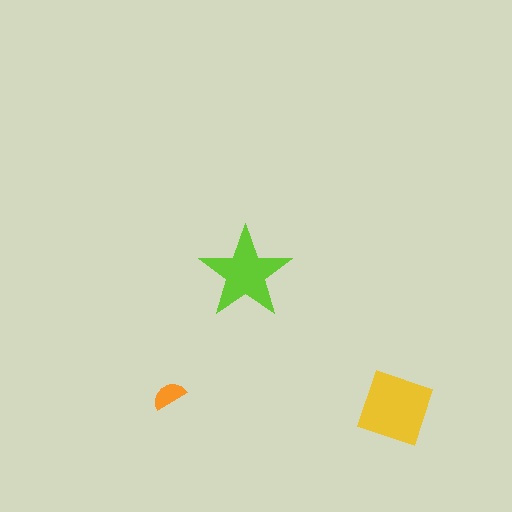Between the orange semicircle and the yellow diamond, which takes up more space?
The yellow diamond.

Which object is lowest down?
The yellow diamond is bottommost.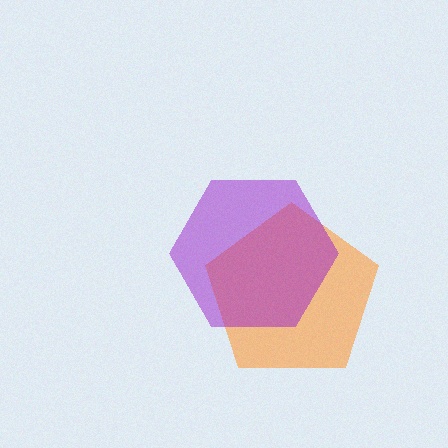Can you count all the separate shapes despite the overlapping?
Yes, there are 2 separate shapes.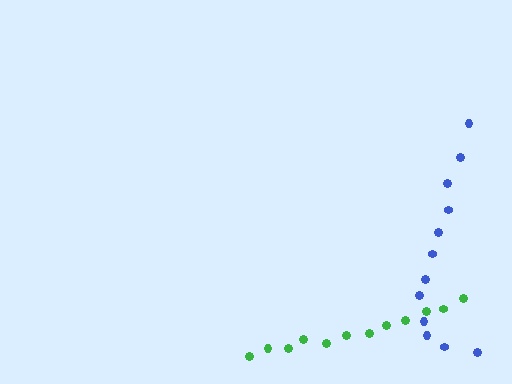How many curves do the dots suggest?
There are 2 distinct paths.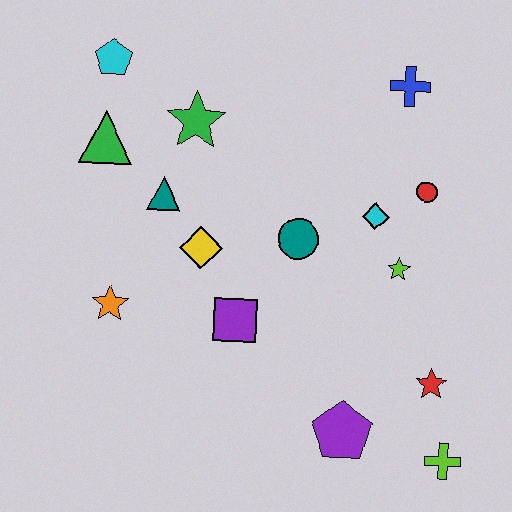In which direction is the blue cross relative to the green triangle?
The blue cross is to the right of the green triangle.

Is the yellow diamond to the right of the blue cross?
No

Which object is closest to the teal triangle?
The yellow diamond is closest to the teal triangle.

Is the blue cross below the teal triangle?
No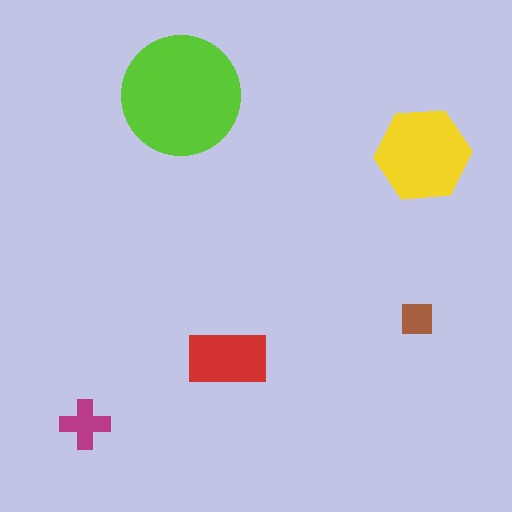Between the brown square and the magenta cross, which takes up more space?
The magenta cross.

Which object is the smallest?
The brown square.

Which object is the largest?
The lime circle.